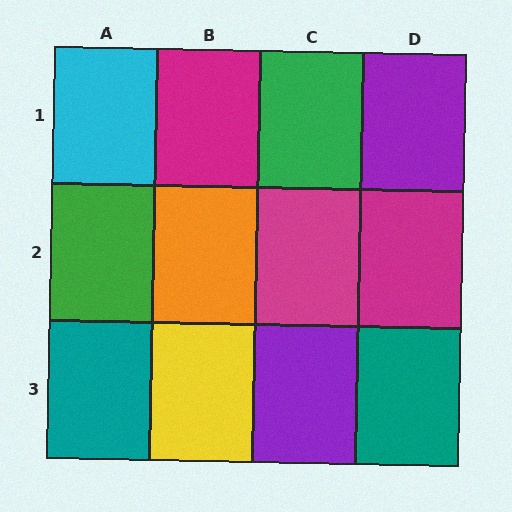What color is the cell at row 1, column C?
Green.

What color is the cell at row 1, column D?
Purple.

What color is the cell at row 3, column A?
Teal.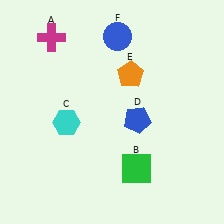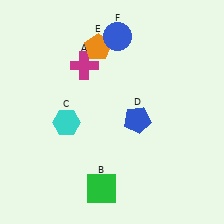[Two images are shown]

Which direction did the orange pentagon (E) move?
The orange pentagon (E) moved left.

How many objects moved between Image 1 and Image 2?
3 objects moved between the two images.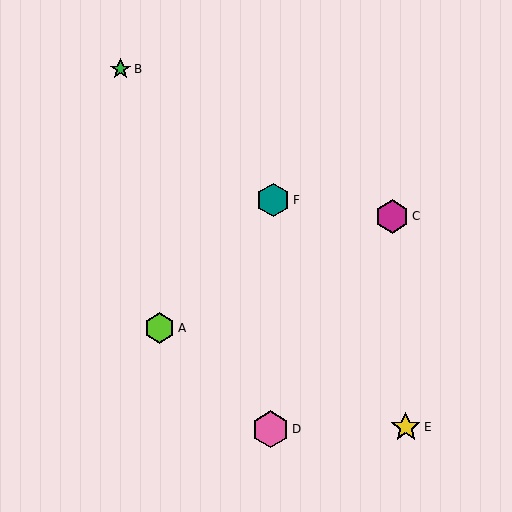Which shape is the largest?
The pink hexagon (labeled D) is the largest.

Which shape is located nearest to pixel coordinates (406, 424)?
The yellow star (labeled E) at (406, 427) is nearest to that location.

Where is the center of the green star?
The center of the green star is at (121, 69).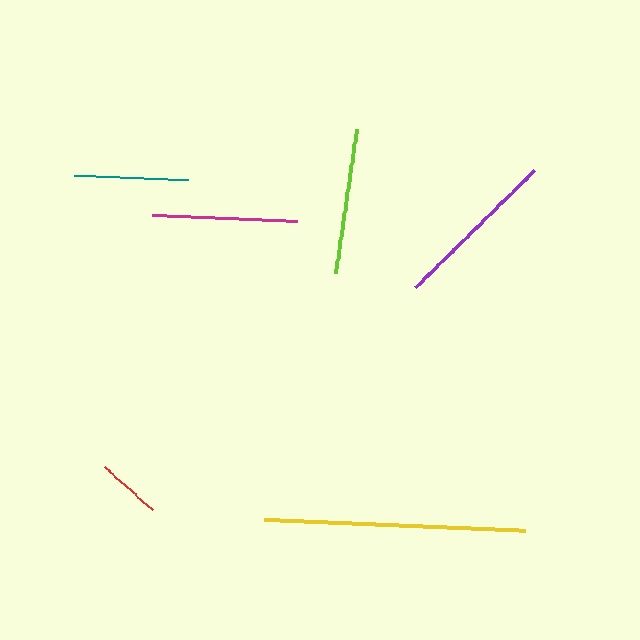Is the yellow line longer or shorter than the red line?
The yellow line is longer than the red line.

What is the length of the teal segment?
The teal segment is approximately 115 pixels long.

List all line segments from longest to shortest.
From longest to shortest: yellow, purple, lime, magenta, teal, red.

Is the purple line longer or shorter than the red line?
The purple line is longer than the red line.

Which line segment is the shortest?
The red line is the shortest at approximately 65 pixels.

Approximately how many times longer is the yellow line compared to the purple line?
The yellow line is approximately 1.6 times the length of the purple line.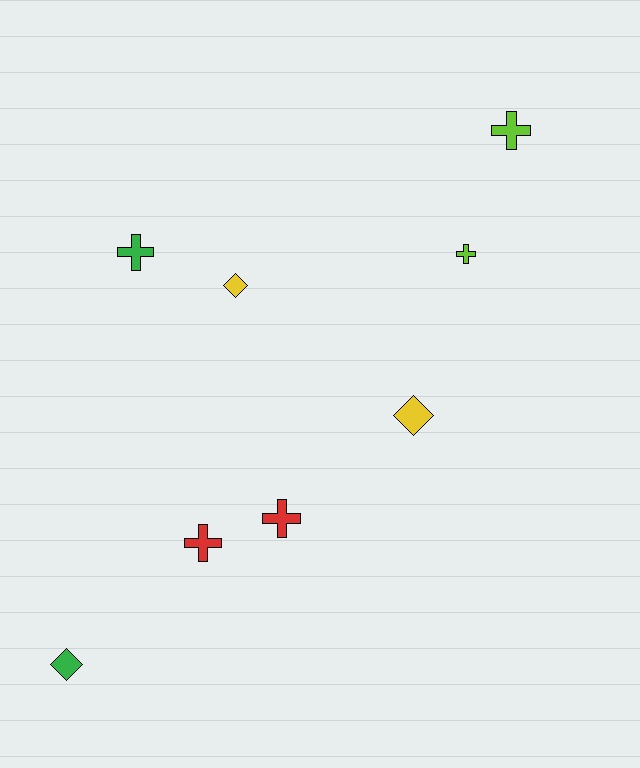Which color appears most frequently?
Yellow, with 2 objects.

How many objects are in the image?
There are 8 objects.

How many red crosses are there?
There are 2 red crosses.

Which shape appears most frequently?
Cross, with 5 objects.